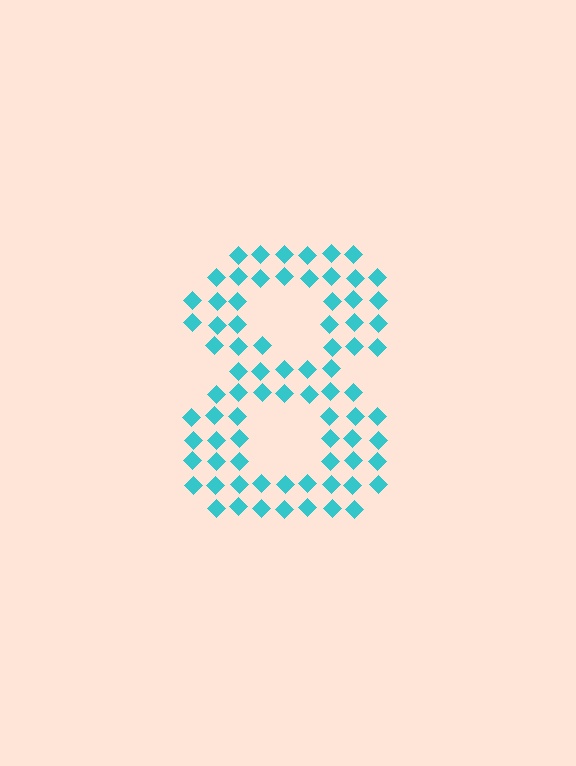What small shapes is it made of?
It is made of small diamonds.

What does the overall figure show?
The overall figure shows the digit 8.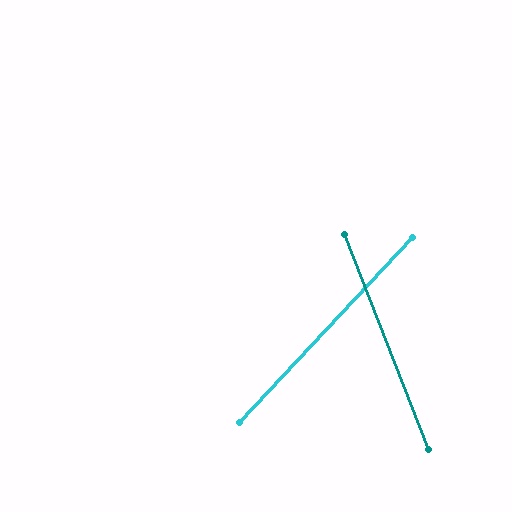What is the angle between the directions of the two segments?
Approximately 65 degrees.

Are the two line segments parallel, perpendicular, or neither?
Neither parallel nor perpendicular — they differ by about 65°.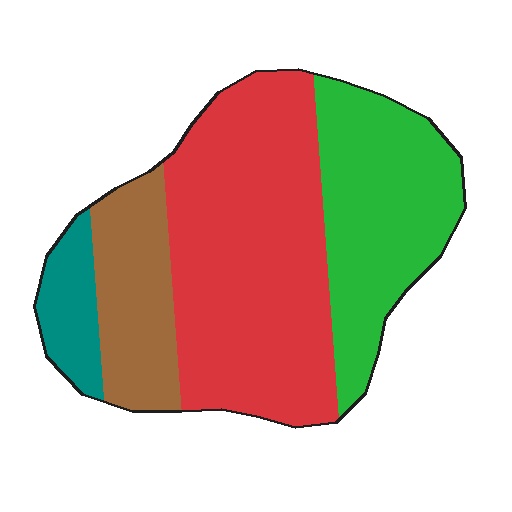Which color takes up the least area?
Teal, at roughly 10%.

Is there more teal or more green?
Green.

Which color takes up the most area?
Red, at roughly 45%.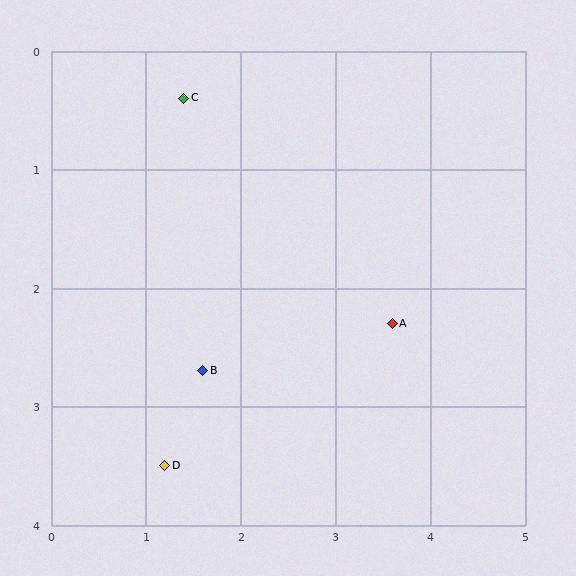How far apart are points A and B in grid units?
Points A and B are about 2.0 grid units apart.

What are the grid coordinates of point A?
Point A is at approximately (3.6, 2.3).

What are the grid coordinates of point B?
Point B is at approximately (1.6, 2.7).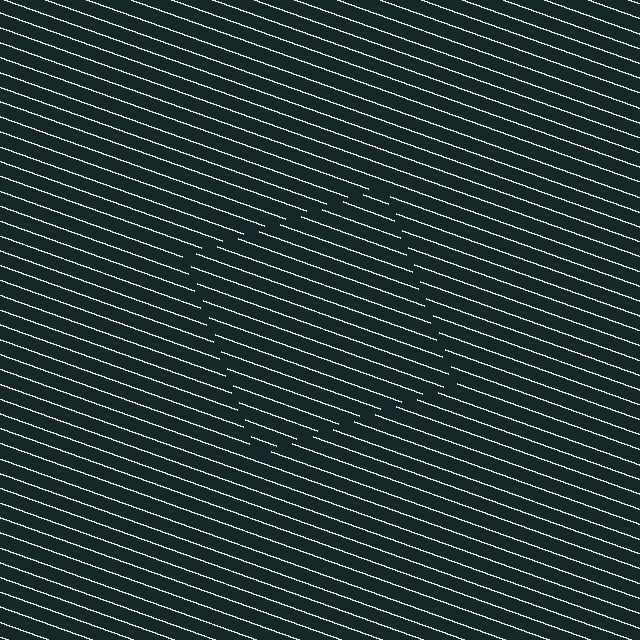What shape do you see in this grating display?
An illusory square. The interior of the shape contains the same grating, shifted by half a period — the contour is defined by the phase discontinuity where line-ends from the inner and outer gratings abut.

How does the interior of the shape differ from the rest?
The interior of the shape contains the same grating, shifted by half a period — the contour is defined by the phase discontinuity where line-ends from the inner and outer gratings abut.